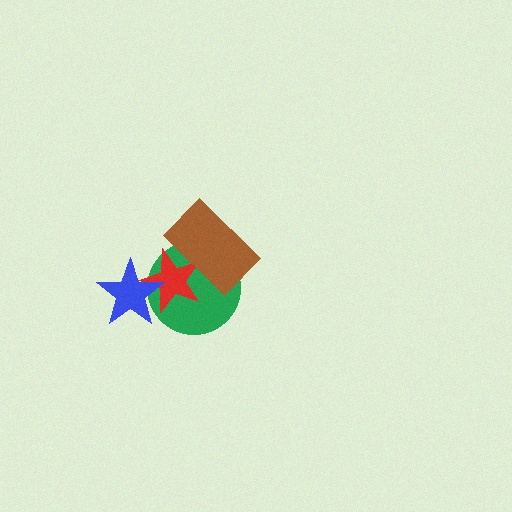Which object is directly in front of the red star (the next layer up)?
The brown rectangle is directly in front of the red star.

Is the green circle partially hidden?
Yes, it is partially covered by another shape.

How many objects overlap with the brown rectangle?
2 objects overlap with the brown rectangle.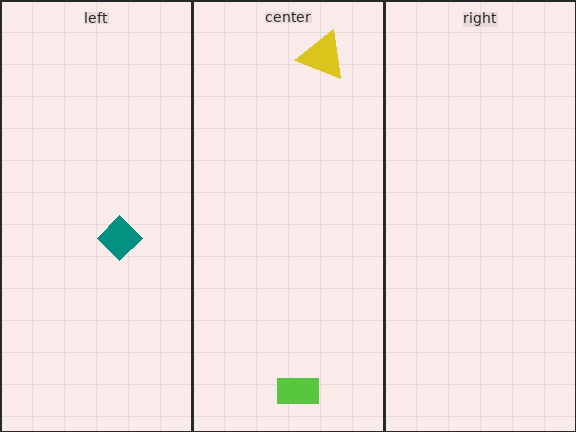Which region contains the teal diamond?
The left region.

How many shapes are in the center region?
2.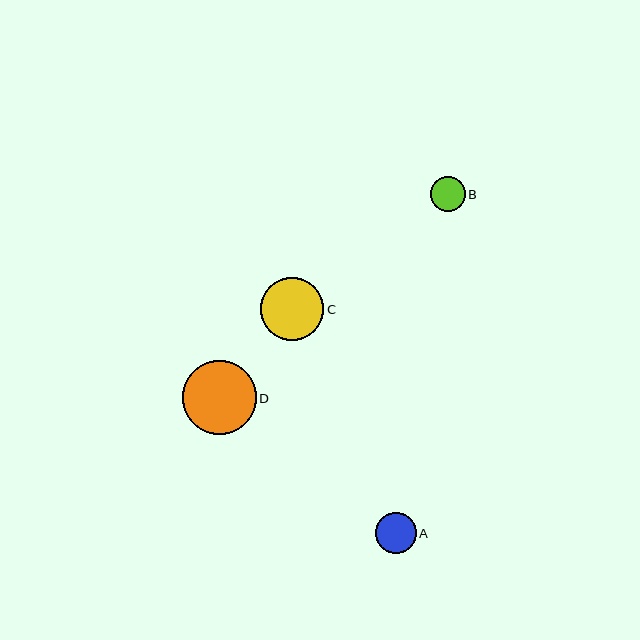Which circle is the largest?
Circle D is the largest with a size of approximately 74 pixels.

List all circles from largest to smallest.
From largest to smallest: D, C, A, B.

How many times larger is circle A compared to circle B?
Circle A is approximately 1.2 times the size of circle B.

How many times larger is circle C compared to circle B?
Circle C is approximately 1.8 times the size of circle B.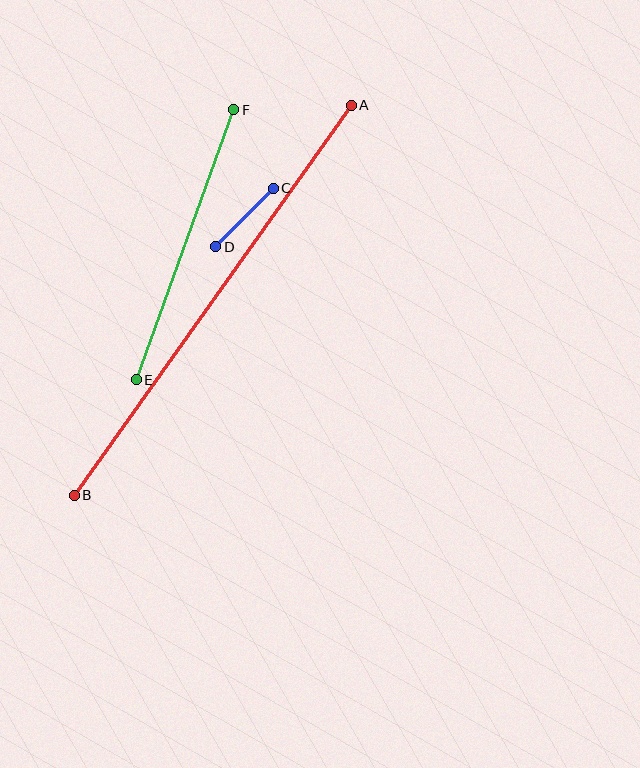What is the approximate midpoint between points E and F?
The midpoint is at approximately (185, 245) pixels.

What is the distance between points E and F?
The distance is approximately 287 pixels.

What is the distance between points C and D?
The distance is approximately 82 pixels.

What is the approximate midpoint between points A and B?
The midpoint is at approximately (213, 300) pixels.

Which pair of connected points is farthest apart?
Points A and B are farthest apart.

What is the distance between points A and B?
The distance is approximately 478 pixels.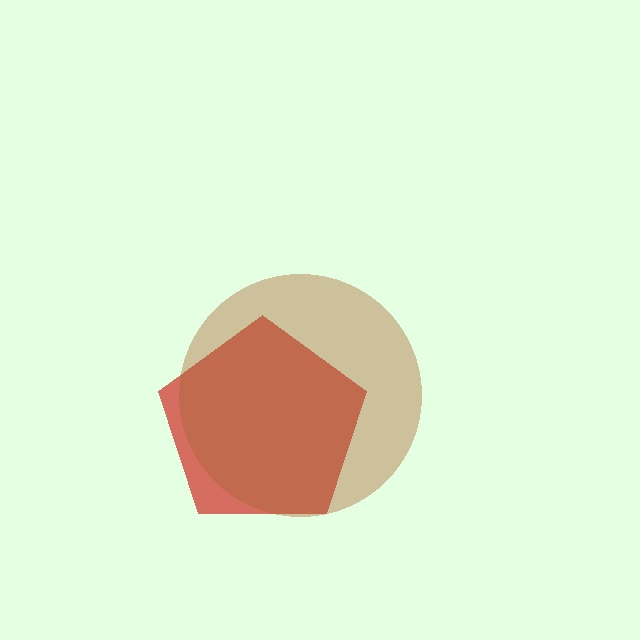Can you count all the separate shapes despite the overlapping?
Yes, there are 2 separate shapes.